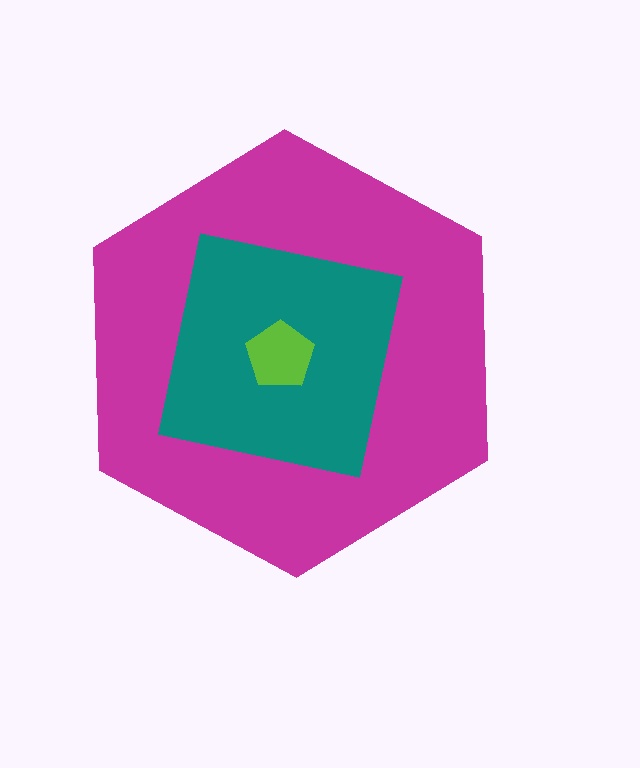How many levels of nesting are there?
3.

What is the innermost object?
The lime pentagon.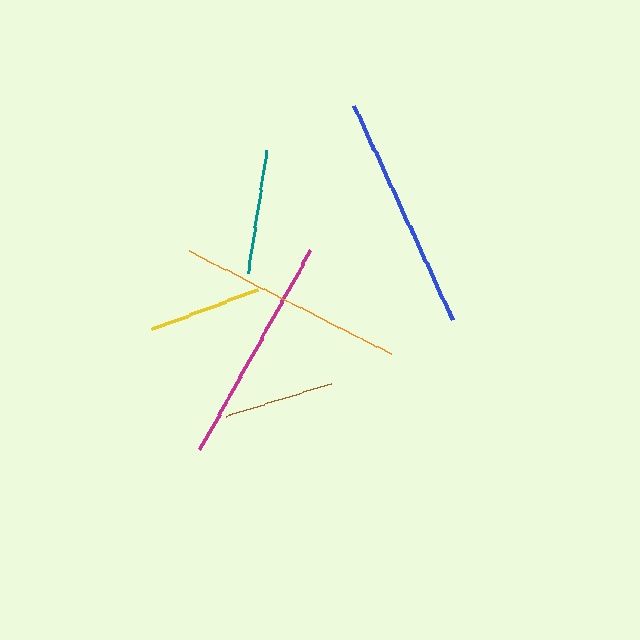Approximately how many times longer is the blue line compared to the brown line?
The blue line is approximately 2.2 times the length of the brown line.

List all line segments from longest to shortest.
From longest to shortest: blue, magenta, orange, teal, yellow, brown.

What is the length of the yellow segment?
The yellow segment is approximately 113 pixels long.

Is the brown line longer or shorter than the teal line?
The teal line is longer than the brown line.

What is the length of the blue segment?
The blue segment is approximately 236 pixels long.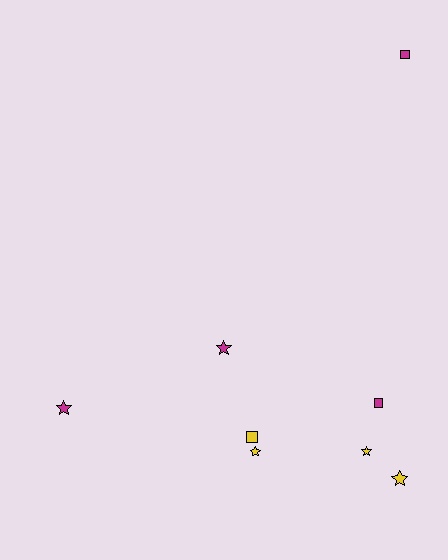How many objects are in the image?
There are 8 objects.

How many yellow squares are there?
There is 1 yellow square.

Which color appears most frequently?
Magenta, with 4 objects.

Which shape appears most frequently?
Star, with 5 objects.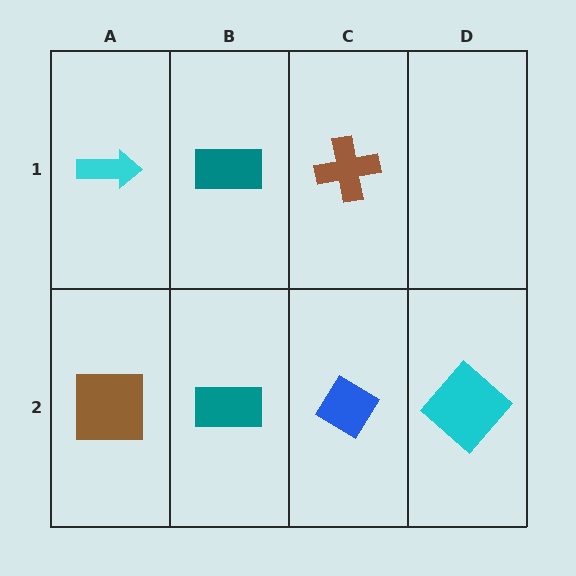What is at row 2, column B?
A teal rectangle.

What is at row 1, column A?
A cyan arrow.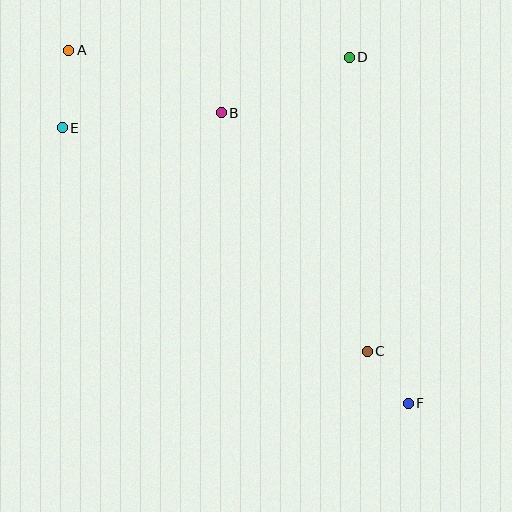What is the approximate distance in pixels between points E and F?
The distance between E and F is approximately 442 pixels.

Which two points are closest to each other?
Points C and F are closest to each other.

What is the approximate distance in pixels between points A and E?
The distance between A and E is approximately 77 pixels.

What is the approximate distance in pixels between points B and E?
The distance between B and E is approximately 159 pixels.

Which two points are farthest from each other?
Points A and F are farthest from each other.